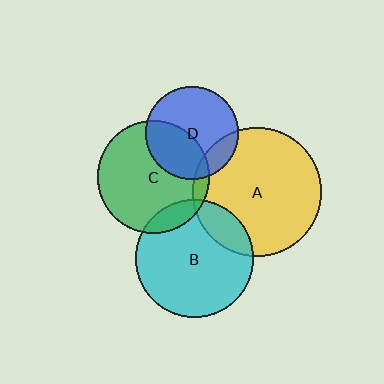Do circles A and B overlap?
Yes.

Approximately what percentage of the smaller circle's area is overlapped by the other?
Approximately 15%.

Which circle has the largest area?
Circle A (yellow).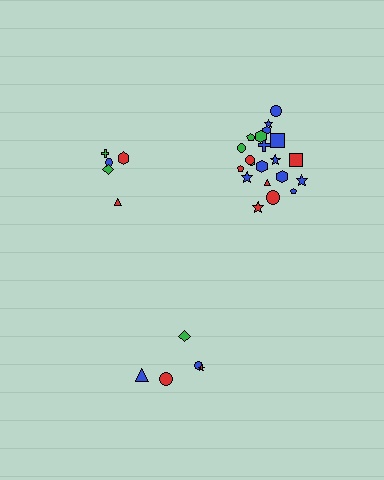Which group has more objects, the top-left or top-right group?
The top-right group.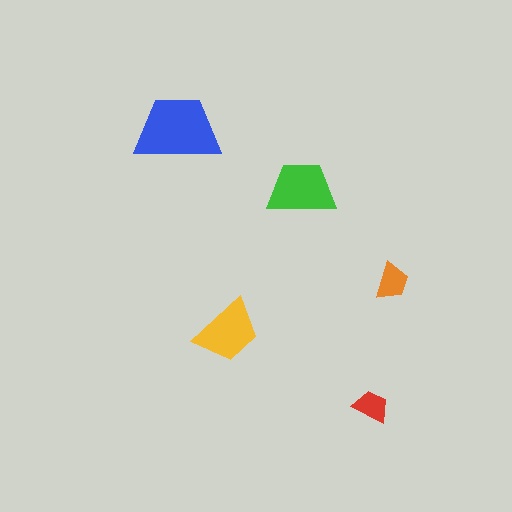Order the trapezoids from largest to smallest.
the blue one, the green one, the yellow one, the orange one, the red one.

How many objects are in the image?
There are 5 objects in the image.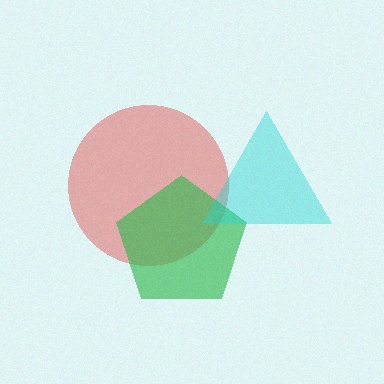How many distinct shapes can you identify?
There are 3 distinct shapes: a red circle, a green pentagon, a cyan triangle.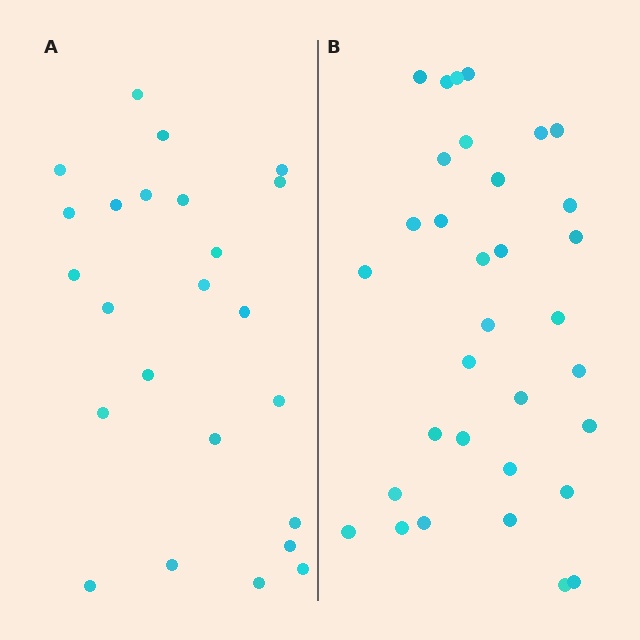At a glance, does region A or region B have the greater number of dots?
Region B (the right region) has more dots.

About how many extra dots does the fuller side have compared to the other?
Region B has roughly 8 or so more dots than region A.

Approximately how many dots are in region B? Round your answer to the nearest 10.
About 30 dots. (The exact count is 33, which rounds to 30.)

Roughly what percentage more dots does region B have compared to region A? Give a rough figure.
About 40% more.